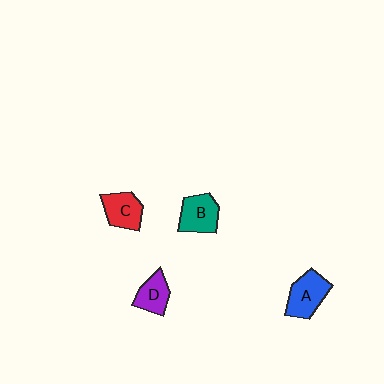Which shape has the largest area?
Shape A (blue).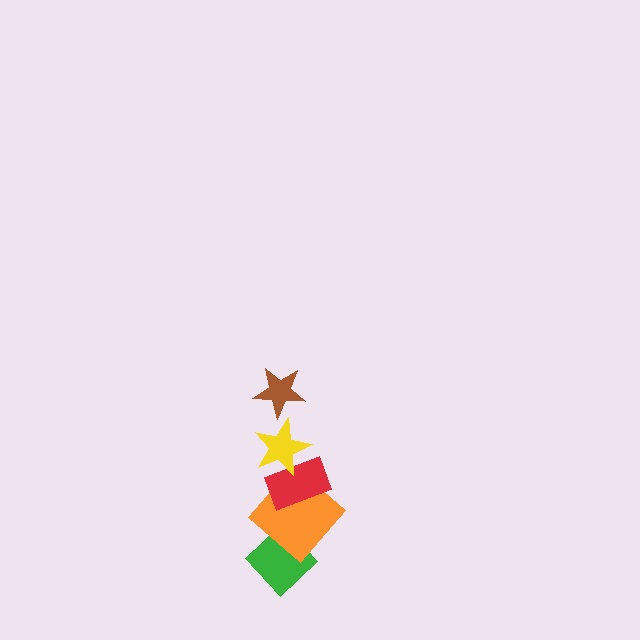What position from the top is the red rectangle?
The red rectangle is 3rd from the top.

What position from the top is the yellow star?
The yellow star is 2nd from the top.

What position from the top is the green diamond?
The green diamond is 5th from the top.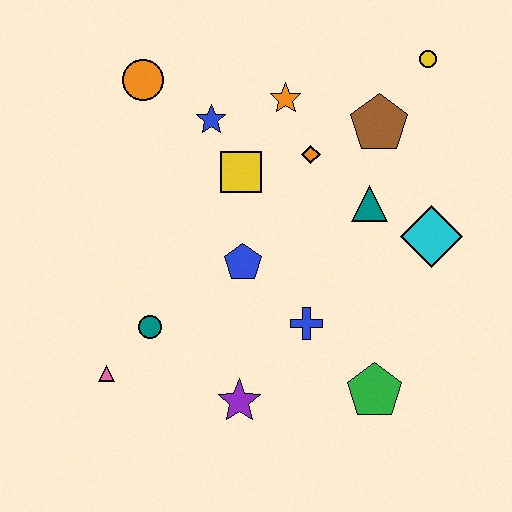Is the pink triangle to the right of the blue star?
No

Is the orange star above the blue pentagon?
Yes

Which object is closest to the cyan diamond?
The teal triangle is closest to the cyan diamond.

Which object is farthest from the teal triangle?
The pink triangle is farthest from the teal triangle.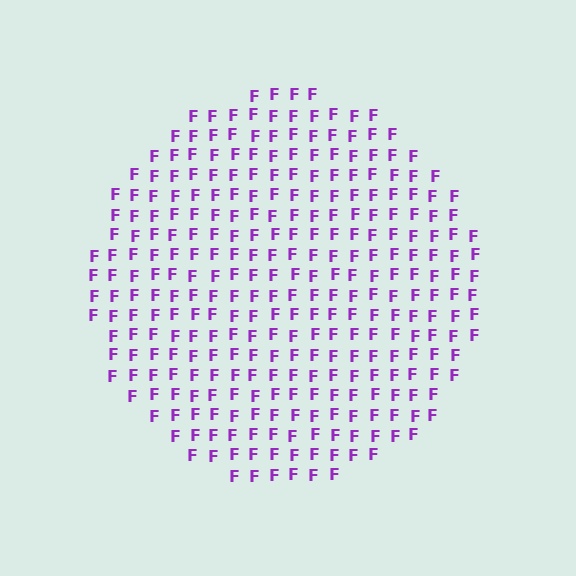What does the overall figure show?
The overall figure shows a circle.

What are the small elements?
The small elements are letter F's.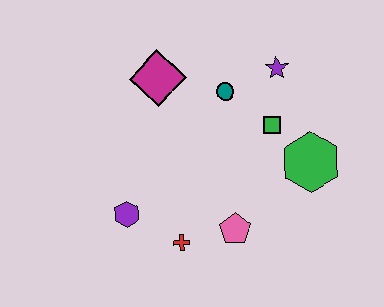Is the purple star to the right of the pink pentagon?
Yes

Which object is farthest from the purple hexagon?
The purple star is farthest from the purple hexagon.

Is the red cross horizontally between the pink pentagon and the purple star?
No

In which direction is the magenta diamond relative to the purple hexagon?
The magenta diamond is above the purple hexagon.